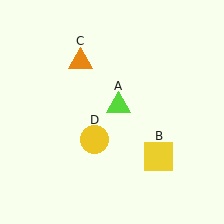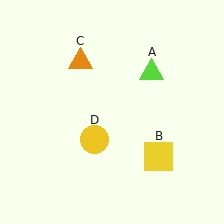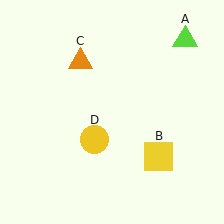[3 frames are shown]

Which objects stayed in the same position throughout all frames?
Yellow square (object B) and orange triangle (object C) and yellow circle (object D) remained stationary.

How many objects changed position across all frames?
1 object changed position: lime triangle (object A).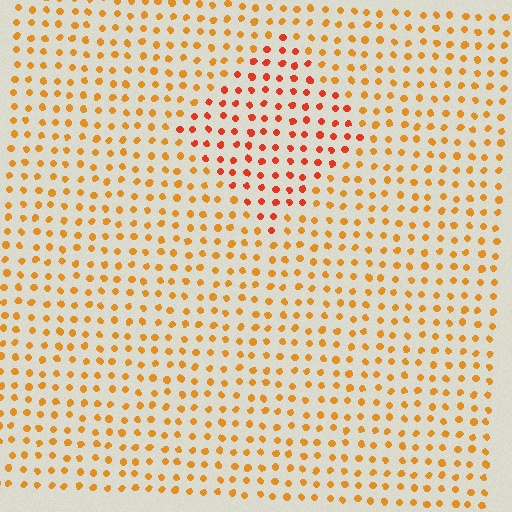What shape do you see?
I see a diamond.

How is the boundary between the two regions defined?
The boundary is defined purely by a slight shift in hue (about 28 degrees). Spacing, size, and orientation are identical on both sides.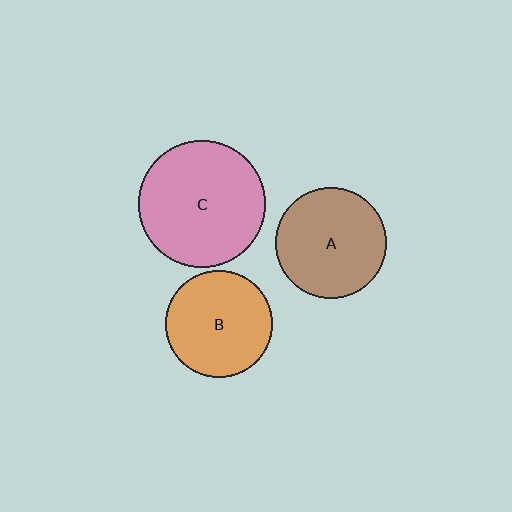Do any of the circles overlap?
No, none of the circles overlap.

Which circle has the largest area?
Circle C (pink).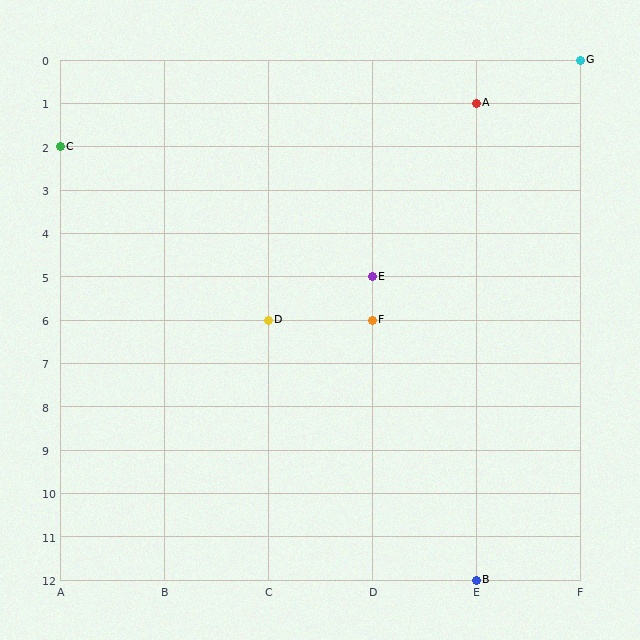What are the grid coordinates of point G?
Point G is at grid coordinates (F, 0).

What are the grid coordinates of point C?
Point C is at grid coordinates (A, 2).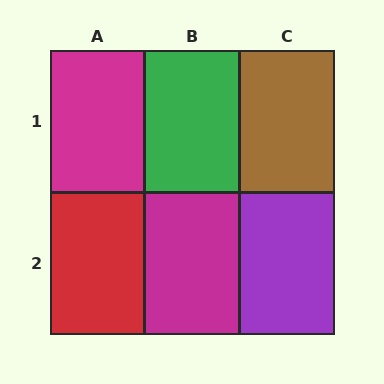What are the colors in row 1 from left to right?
Magenta, green, brown.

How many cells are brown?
1 cell is brown.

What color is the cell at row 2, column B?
Magenta.